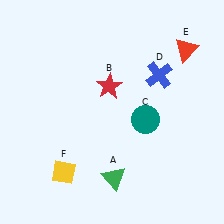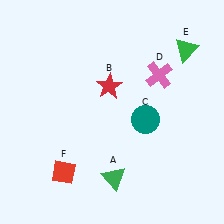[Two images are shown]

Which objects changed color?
D changed from blue to pink. E changed from red to green. F changed from yellow to red.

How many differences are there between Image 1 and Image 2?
There are 3 differences between the two images.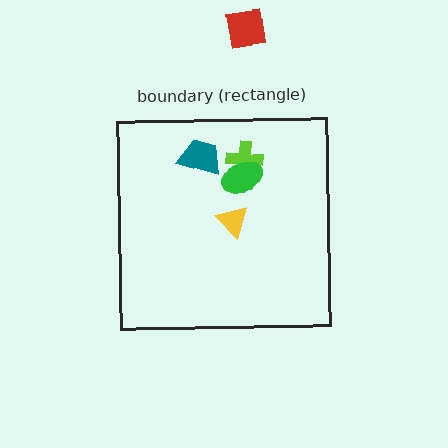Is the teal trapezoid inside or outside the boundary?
Inside.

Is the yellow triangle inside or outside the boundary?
Inside.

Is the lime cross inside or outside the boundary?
Inside.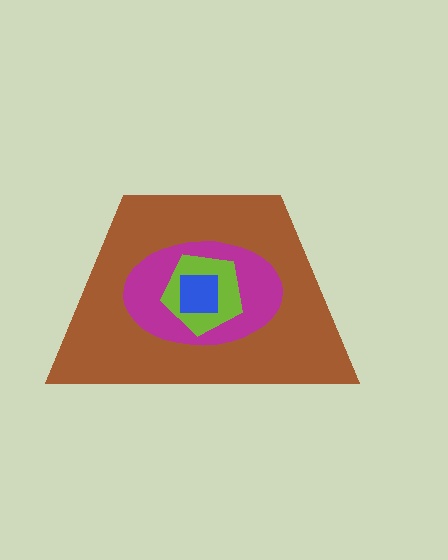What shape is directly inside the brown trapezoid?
The magenta ellipse.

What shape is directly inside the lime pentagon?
The blue square.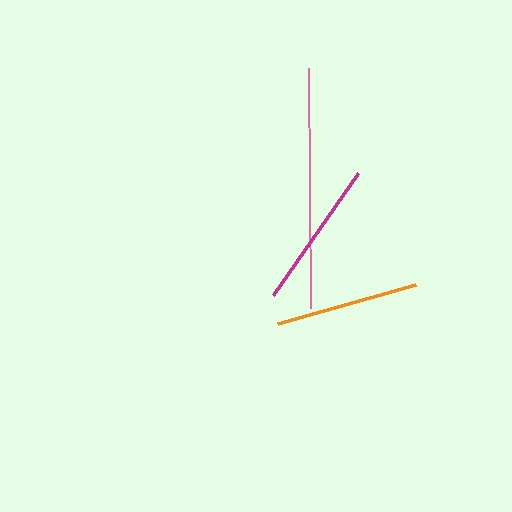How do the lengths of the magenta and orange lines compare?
The magenta and orange lines are approximately the same length.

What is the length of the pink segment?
The pink segment is approximately 240 pixels long.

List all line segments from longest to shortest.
From longest to shortest: pink, magenta, orange.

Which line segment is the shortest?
The orange line is the shortest at approximately 143 pixels.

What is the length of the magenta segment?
The magenta segment is approximately 149 pixels long.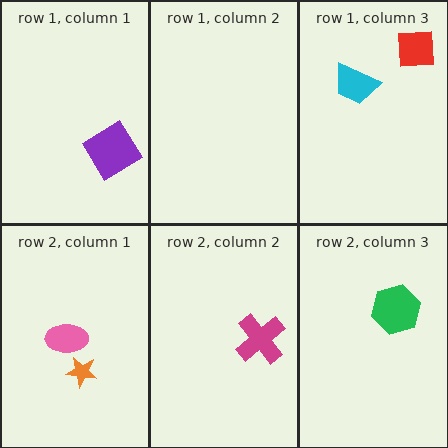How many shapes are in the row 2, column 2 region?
1.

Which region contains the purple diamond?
The row 1, column 1 region.